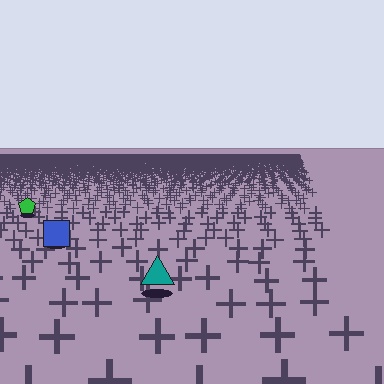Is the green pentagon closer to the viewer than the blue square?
No. The blue square is closer — you can tell from the texture gradient: the ground texture is coarser near it.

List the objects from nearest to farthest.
From nearest to farthest: the teal triangle, the blue square, the green pentagon.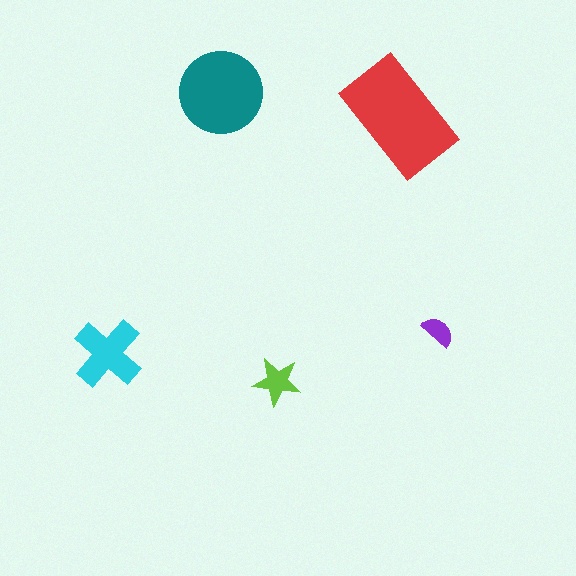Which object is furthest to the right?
The purple semicircle is rightmost.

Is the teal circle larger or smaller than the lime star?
Larger.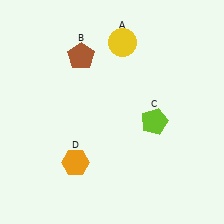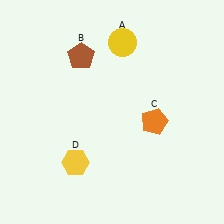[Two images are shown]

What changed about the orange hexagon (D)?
In Image 1, D is orange. In Image 2, it changed to yellow.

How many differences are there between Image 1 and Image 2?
There are 2 differences between the two images.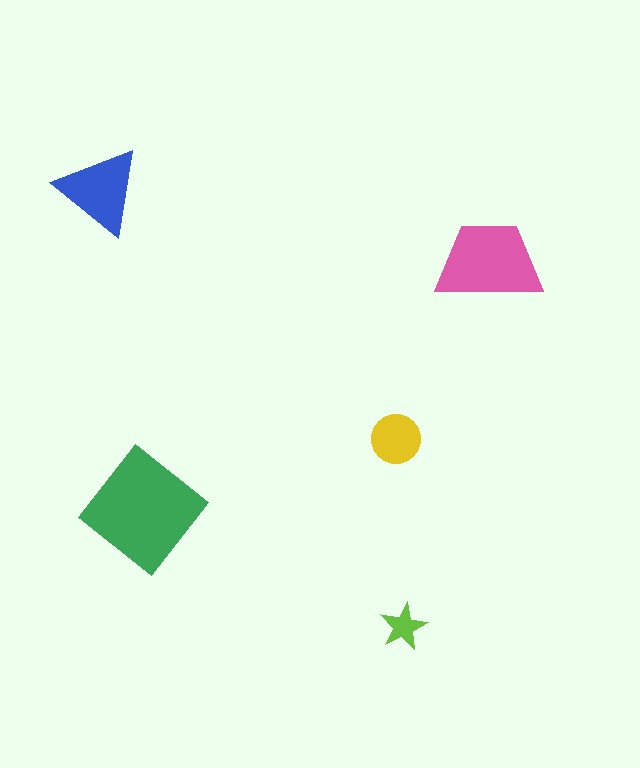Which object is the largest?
The green diamond.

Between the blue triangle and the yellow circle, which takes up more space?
The blue triangle.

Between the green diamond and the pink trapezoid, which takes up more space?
The green diamond.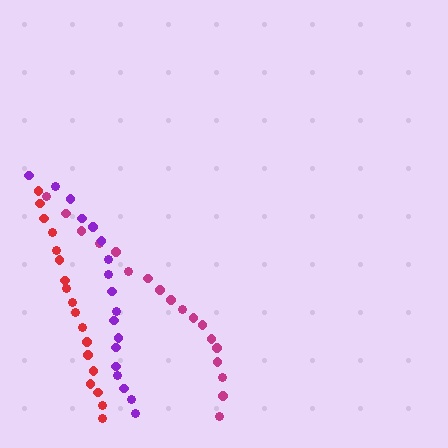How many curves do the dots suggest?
There are 3 distinct paths.